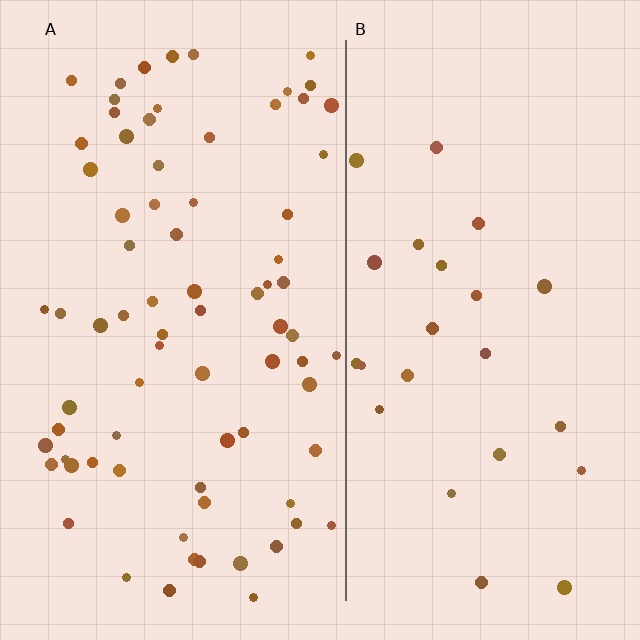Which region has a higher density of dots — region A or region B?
A (the left).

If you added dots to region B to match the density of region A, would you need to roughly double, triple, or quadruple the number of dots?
Approximately triple.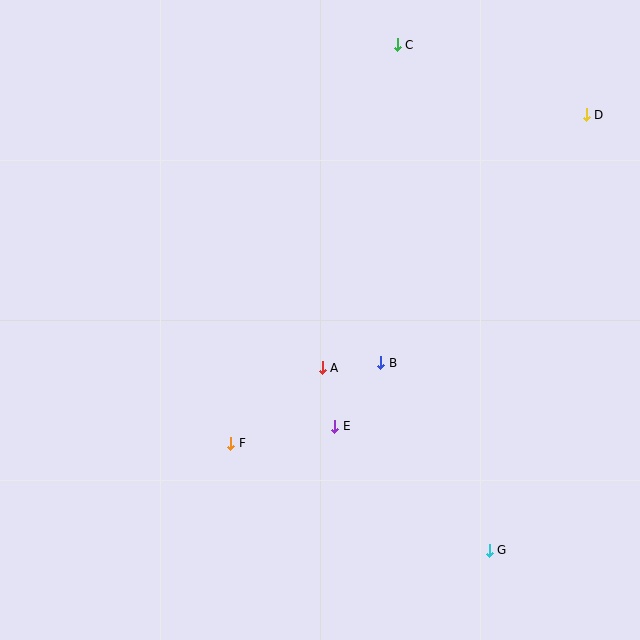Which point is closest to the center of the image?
Point A at (322, 368) is closest to the center.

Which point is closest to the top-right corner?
Point D is closest to the top-right corner.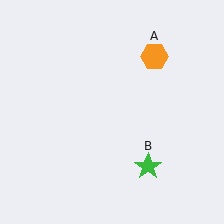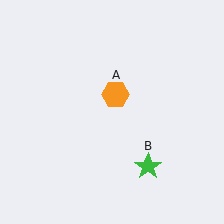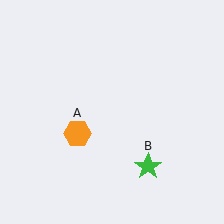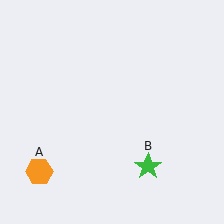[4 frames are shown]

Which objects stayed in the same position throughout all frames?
Green star (object B) remained stationary.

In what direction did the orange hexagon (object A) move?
The orange hexagon (object A) moved down and to the left.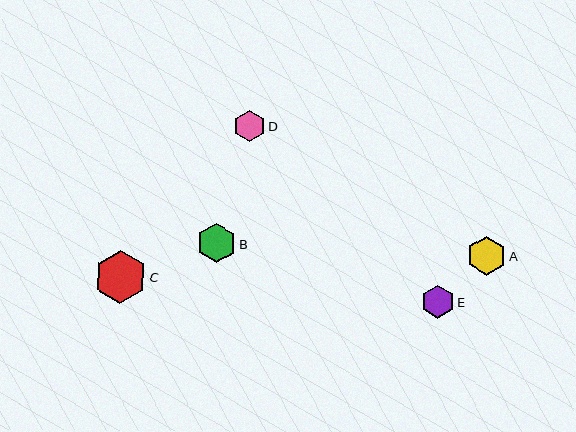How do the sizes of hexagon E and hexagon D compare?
Hexagon E and hexagon D are approximately the same size.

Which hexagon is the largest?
Hexagon C is the largest with a size of approximately 52 pixels.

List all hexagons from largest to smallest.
From largest to smallest: C, B, A, E, D.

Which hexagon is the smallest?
Hexagon D is the smallest with a size of approximately 32 pixels.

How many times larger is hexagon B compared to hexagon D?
Hexagon B is approximately 1.2 times the size of hexagon D.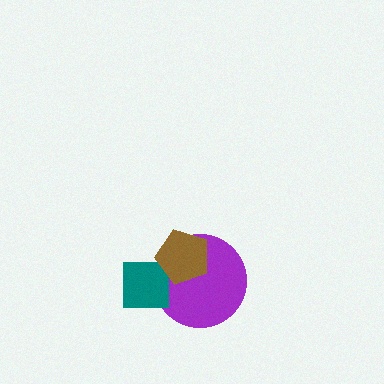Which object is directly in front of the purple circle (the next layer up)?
The teal square is directly in front of the purple circle.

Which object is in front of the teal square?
The brown pentagon is in front of the teal square.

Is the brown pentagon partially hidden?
No, no other shape covers it.